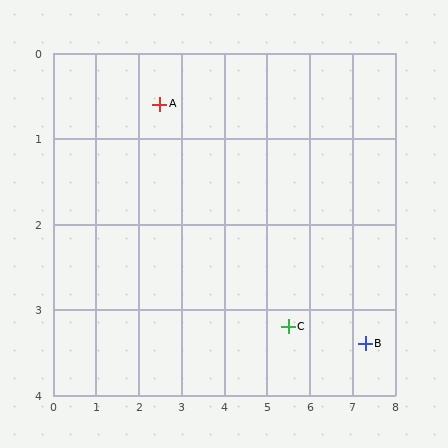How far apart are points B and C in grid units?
Points B and C are about 1.8 grid units apart.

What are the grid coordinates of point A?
Point A is at approximately (2.5, 0.6).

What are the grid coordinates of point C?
Point C is at approximately (5.5, 3.2).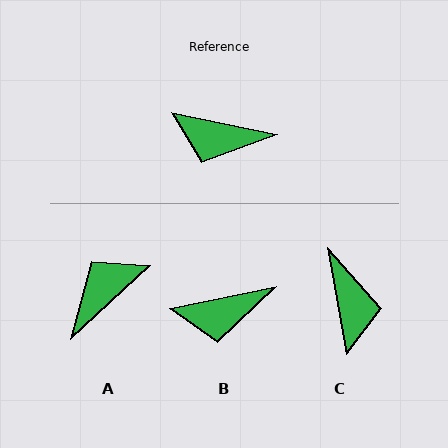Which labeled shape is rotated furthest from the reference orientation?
A, about 125 degrees away.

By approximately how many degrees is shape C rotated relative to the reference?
Approximately 112 degrees counter-clockwise.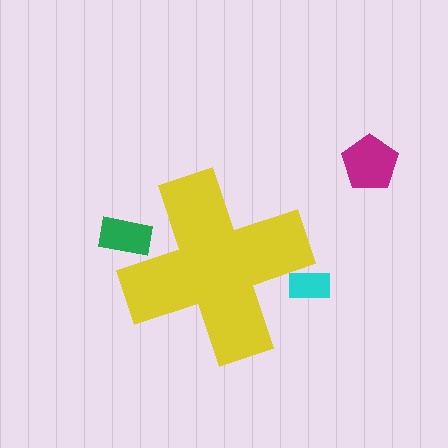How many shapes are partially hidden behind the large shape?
2 shapes are partially hidden.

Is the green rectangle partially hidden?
Yes, the green rectangle is partially hidden behind the yellow cross.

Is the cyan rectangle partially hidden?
Yes, the cyan rectangle is partially hidden behind the yellow cross.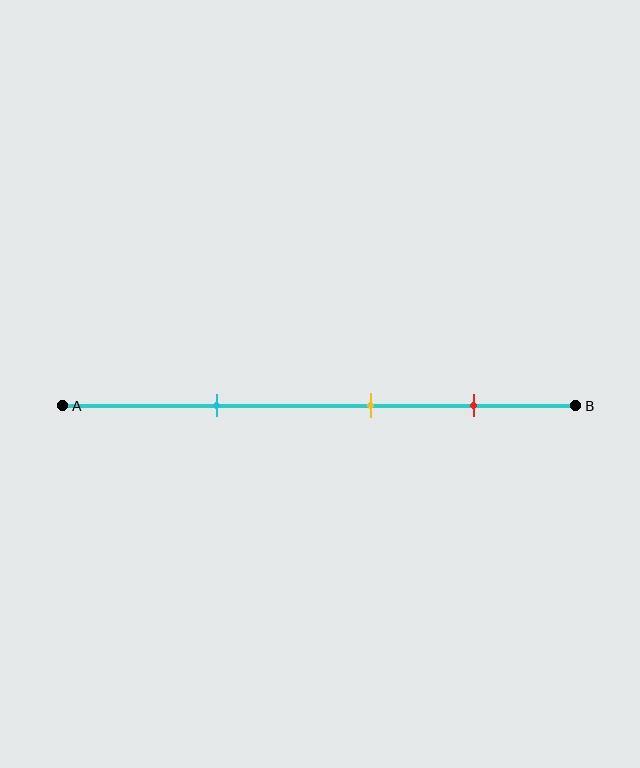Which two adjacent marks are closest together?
The yellow and red marks are the closest adjacent pair.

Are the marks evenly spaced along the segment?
Yes, the marks are approximately evenly spaced.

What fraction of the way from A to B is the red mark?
The red mark is approximately 80% (0.8) of the way from A to B.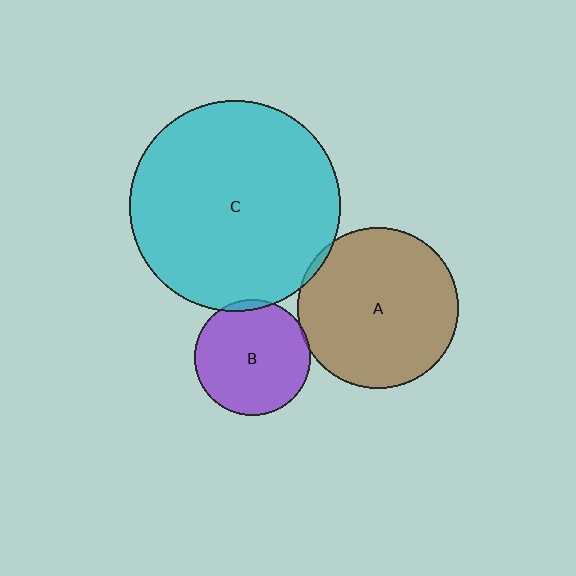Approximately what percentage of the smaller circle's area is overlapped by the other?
Approximately 5%.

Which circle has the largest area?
Circle C (cyan).